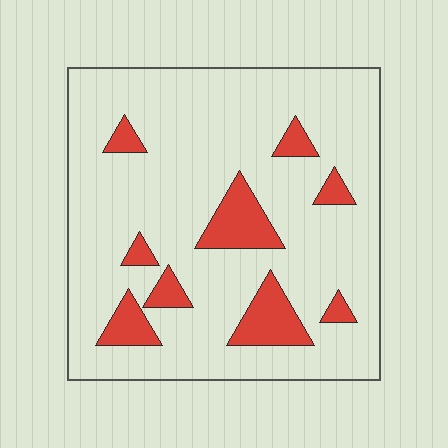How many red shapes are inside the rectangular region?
9.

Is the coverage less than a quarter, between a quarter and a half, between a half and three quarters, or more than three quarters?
Less than a quarter.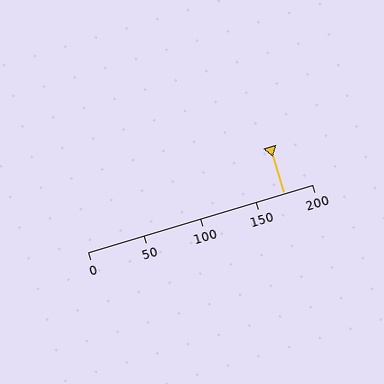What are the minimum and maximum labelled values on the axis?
The axis runs from 0 to 200.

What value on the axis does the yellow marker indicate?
The marker indicates approximately 175.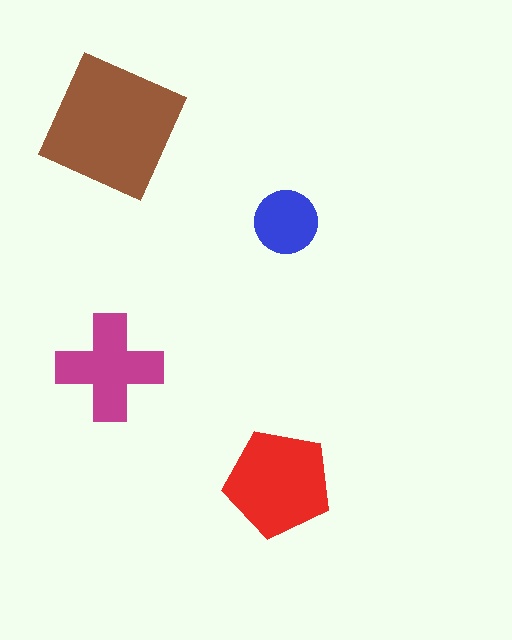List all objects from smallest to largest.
The blue circle, the magenta cross, the red pentagon, the brown square.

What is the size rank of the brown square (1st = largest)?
1st.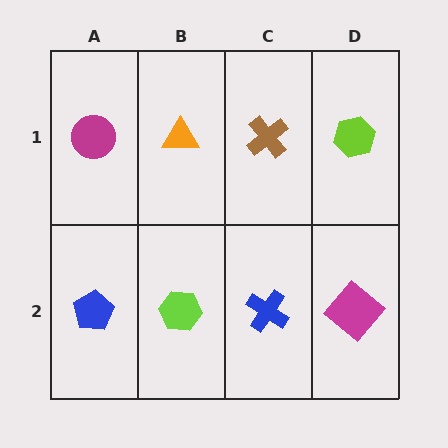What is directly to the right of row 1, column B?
A brown cross.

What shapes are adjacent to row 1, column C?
A blue cross (row 2, column C), an orange triangle (row 1, column B), a lime hexagon (row 1, column D).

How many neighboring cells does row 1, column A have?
2.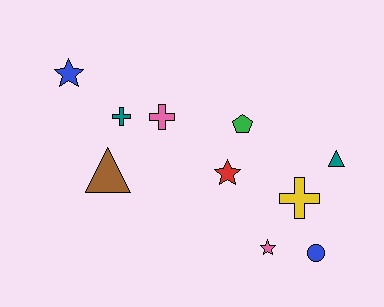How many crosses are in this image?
There are 3 crosses.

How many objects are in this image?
There are 10 objects.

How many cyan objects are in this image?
There are no cyan objects.